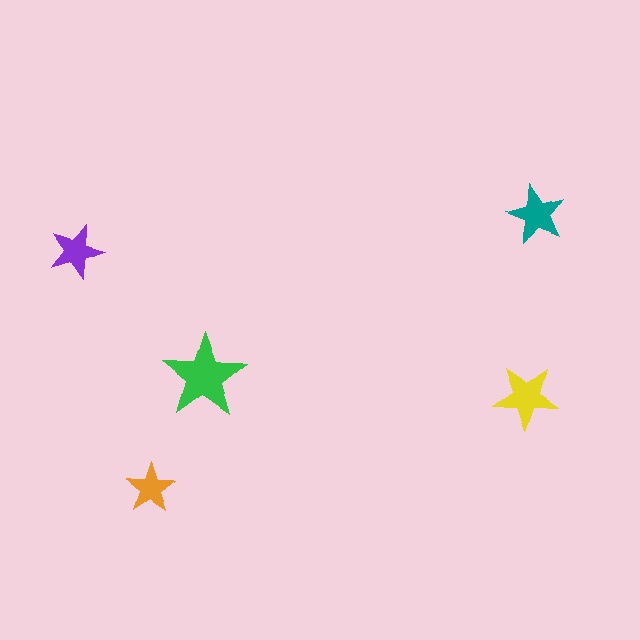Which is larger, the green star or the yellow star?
The green one.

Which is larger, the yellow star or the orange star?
The yellow one.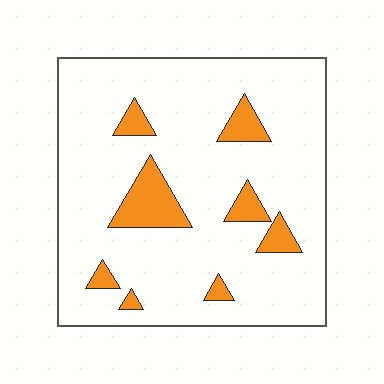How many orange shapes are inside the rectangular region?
8.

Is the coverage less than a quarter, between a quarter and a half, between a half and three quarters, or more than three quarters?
Less than a quarter.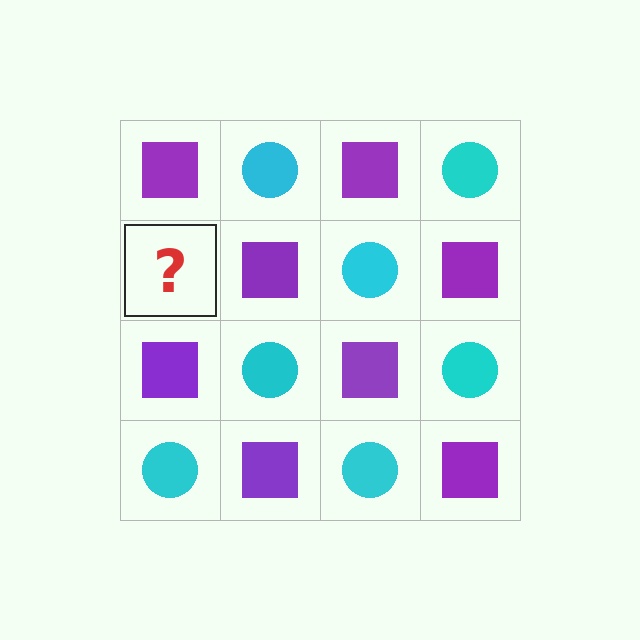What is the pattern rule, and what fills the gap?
The rule is that it alternates purple square and cyan circle in a checkerboard pattern. The gap should be filled with a cyan circle.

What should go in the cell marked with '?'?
The missing cell should contain a cyan circle.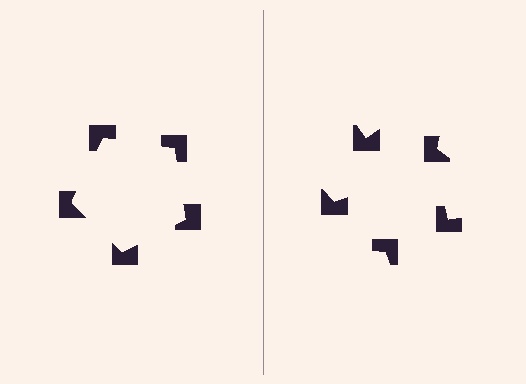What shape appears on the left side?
An illusory pentagon.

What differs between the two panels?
The notched squares are positioned identically on both sides; only the wedge orientations differ. On the left they align to a pentagon; on the right they are misaligned.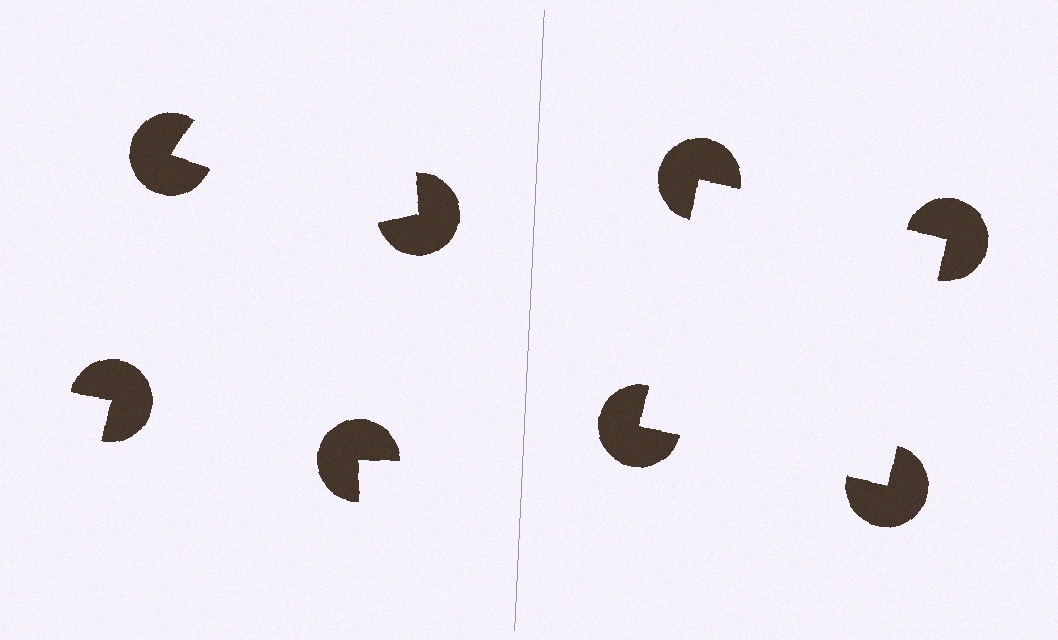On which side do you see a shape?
An illusory square appears on the right side. On the left side the wedge cuts are rotated, so no coherent shape forms.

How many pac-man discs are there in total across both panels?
8 — 4 on each side.